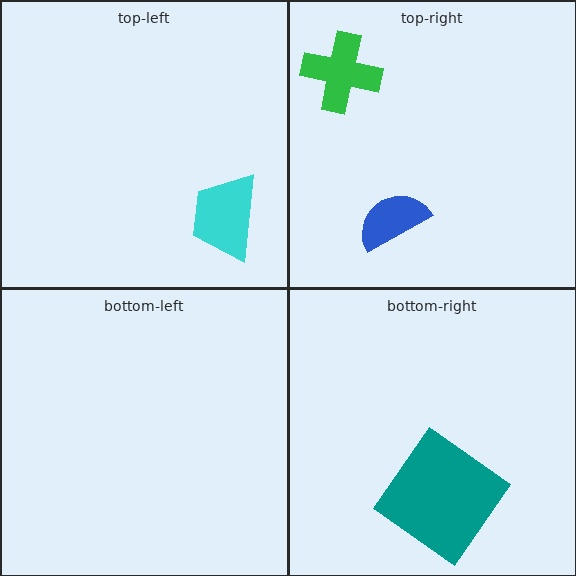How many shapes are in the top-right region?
2.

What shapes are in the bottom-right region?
The teal diamond.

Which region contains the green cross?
The top-right region.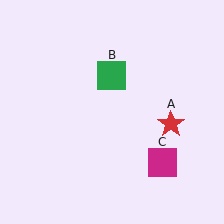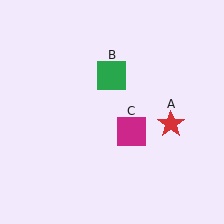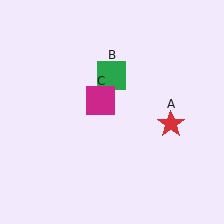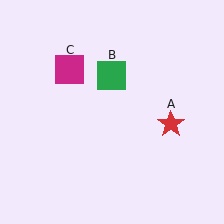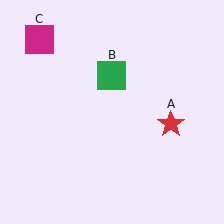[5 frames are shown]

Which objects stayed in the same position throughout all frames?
Red star (object A) and green square (object B) remained stationary.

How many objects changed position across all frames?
1 object changed position: magenta square (object C).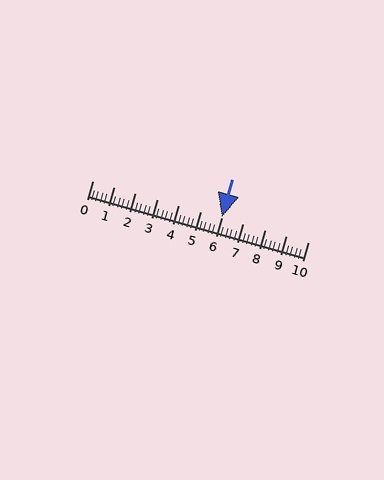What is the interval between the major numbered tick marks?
The major tick marks are spaced 1 units apart.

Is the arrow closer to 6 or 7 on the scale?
The arrow is closer to 6.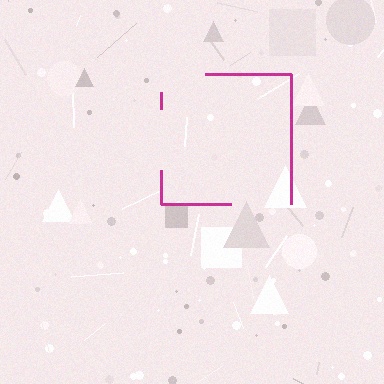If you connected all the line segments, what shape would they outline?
They would outline a square.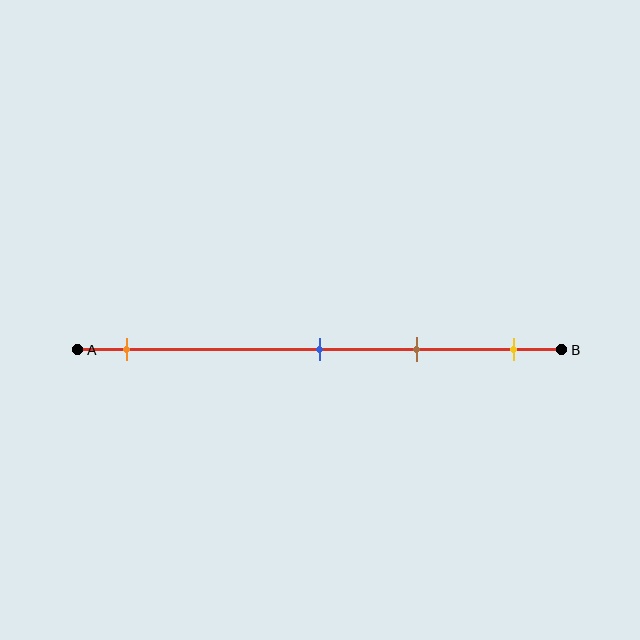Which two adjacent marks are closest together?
The blue and brown marks are the closest adjacent pair.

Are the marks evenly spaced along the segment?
No, the marks are not evenly spaced.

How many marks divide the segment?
There are 4 marks dividing the segment.